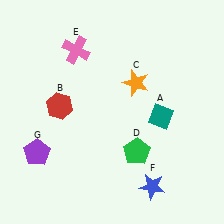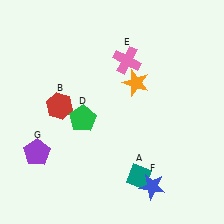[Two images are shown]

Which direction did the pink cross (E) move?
The pink cross (E) moved right.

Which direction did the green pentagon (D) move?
The green pentagon (D) moved left.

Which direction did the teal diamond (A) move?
The teal diamond (A) moved down.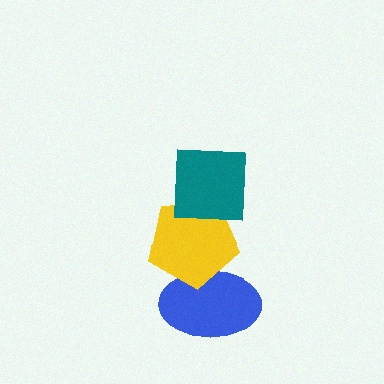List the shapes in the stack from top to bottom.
From top to bottom: the teal square, the yellow pentagon, the blue ellipse.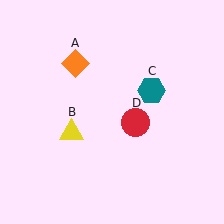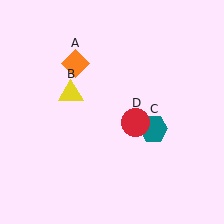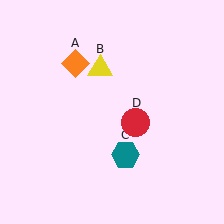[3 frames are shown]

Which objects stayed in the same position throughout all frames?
Orange diamond (object A) and red circle (object D) remained stationary.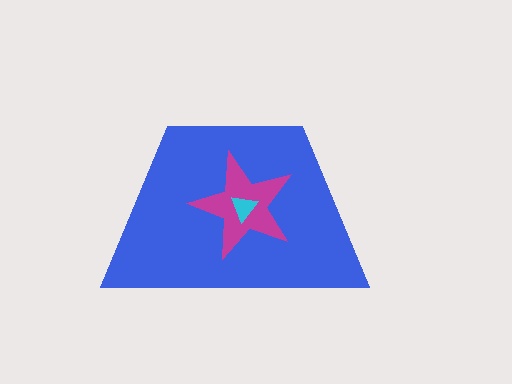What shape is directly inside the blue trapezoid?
The magenta star.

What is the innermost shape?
The cyan triangle.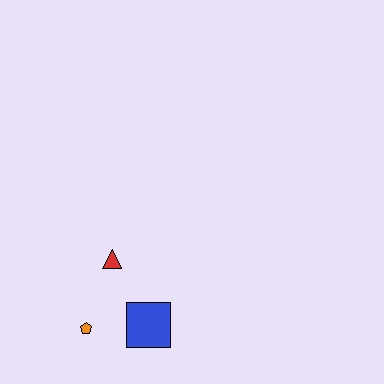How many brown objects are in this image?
There are no brown objects.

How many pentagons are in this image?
There is 1 pentagon.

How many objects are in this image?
There are 3 objects.